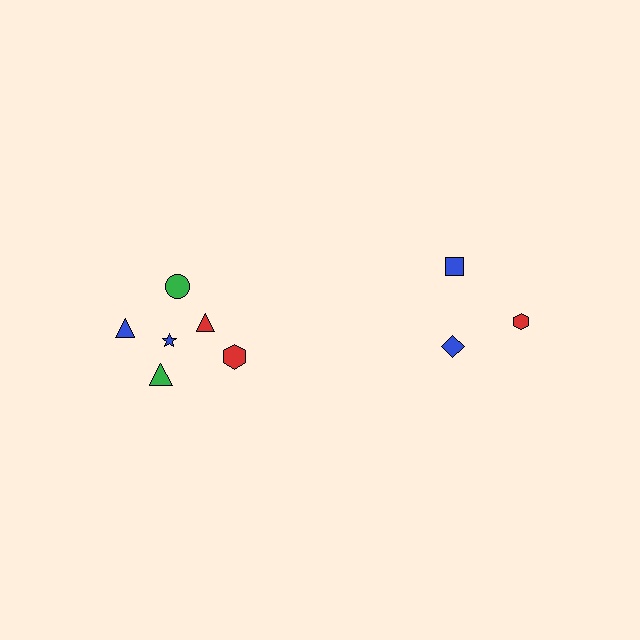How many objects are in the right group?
There are 3 objects.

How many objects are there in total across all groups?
There are 9 objects.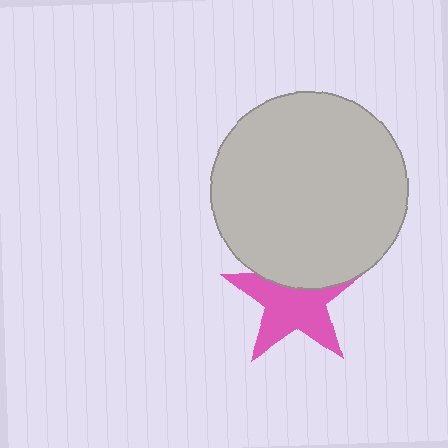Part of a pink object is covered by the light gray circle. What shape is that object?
It is a star.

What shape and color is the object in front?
The object in front is a light gray circle.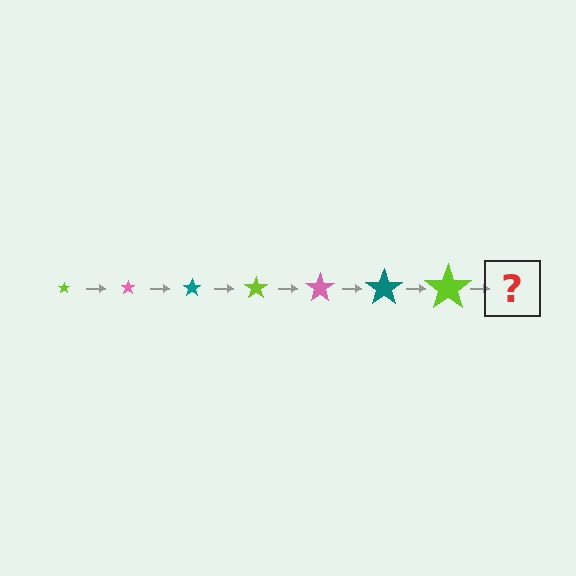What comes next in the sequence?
The next element should be a pink star, larger than the previous one.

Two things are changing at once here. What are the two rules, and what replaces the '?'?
The two rules are that the star grows larger each step and the color cycles through lime, pink, and teal. The '?' should be a pink star, larger than the previous one.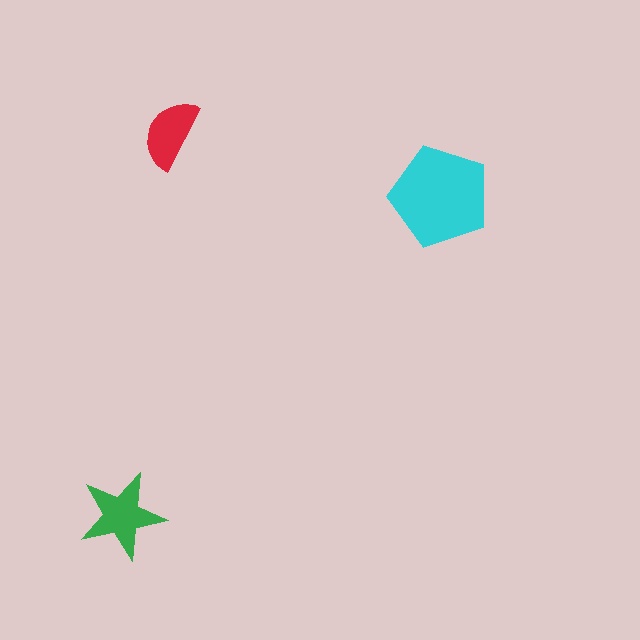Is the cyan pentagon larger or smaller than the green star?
Larger.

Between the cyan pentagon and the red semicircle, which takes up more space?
The cyan pentagon.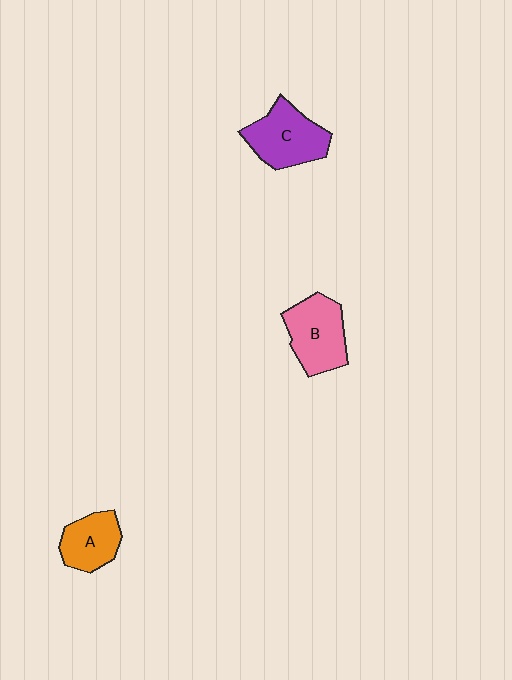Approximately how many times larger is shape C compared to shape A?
Approximately 1.4 times.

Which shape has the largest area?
Shape C (purple).